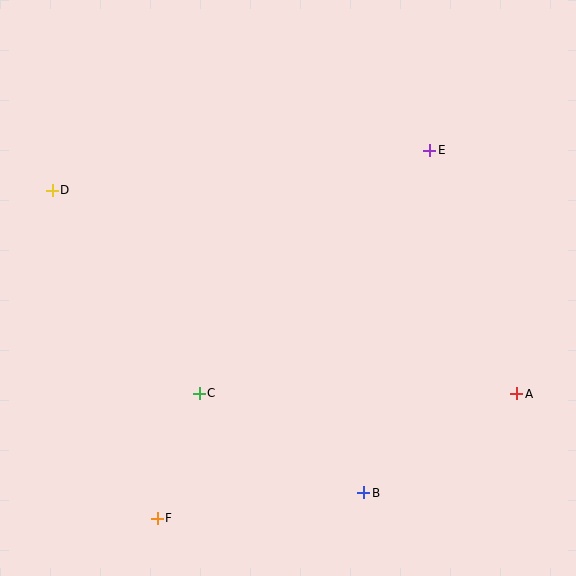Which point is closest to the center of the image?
Point C at (199, 393) is closest to the center.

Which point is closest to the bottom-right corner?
Point A is closest to the bottom-right corner.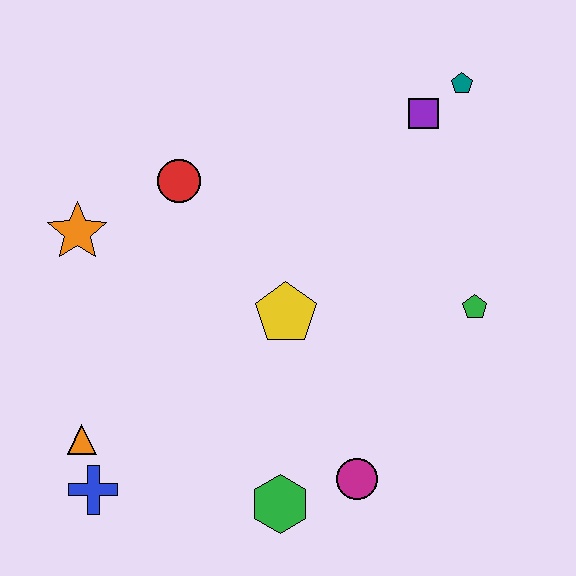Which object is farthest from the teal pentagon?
The blue cross is farthest from the teal pentagon.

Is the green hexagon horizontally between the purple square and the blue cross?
Yes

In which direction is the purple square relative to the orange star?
The purple square is to the right of the orange star.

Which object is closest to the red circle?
The orange star is closest to the red circle.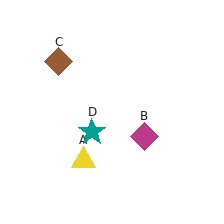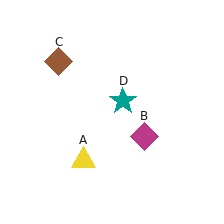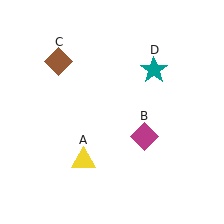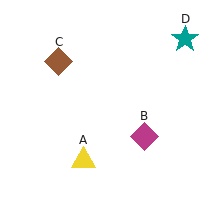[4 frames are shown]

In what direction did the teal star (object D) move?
The teal star (object D) moved up and to the right.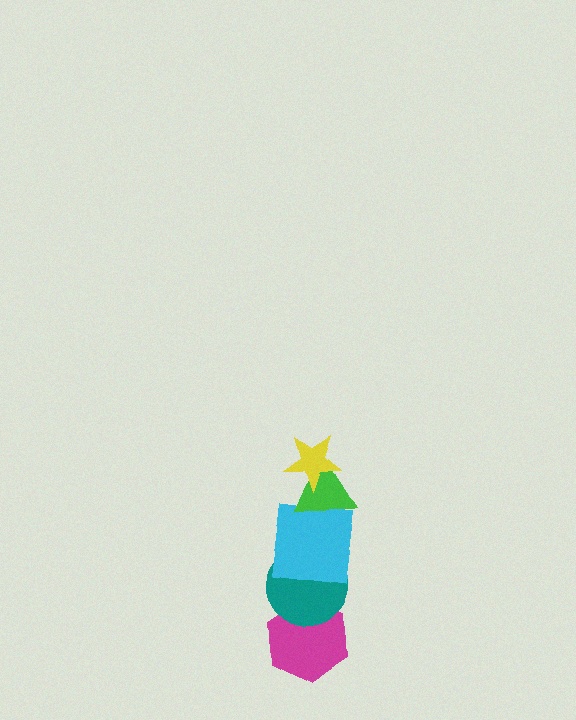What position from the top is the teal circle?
The teal circle is 4th from the top.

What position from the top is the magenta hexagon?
The magenta hexagon is 5th from the top.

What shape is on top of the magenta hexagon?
The teal circle is on top of the magenta hexagon.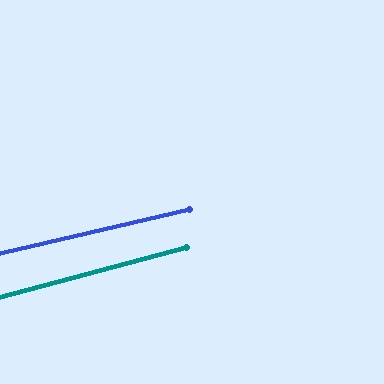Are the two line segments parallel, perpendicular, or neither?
Parallel — their directions differ by only 1.6°.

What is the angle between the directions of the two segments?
Approximately 2 degrees.